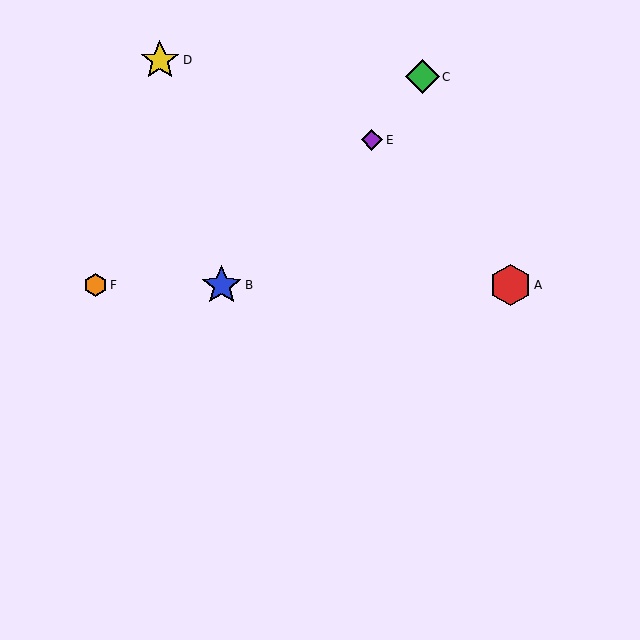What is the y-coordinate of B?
Object B is at y≈285.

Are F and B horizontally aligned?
Yes, both are at y≈285.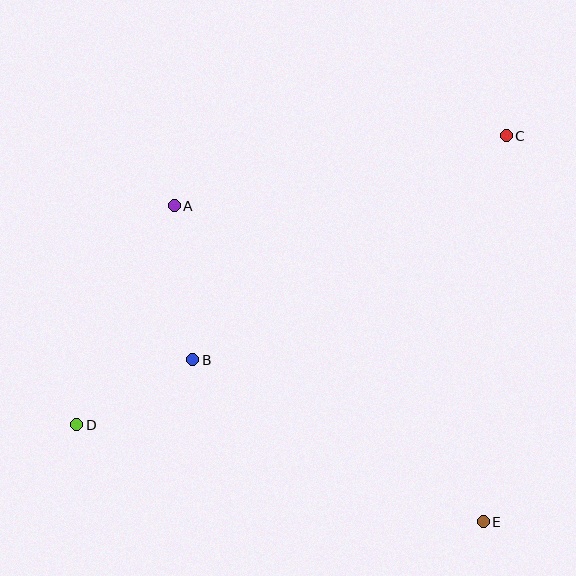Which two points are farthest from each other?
Points C and D are farthest from each other.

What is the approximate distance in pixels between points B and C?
The distance between B and C is approximately 385 pixels.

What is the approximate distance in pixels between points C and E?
The distance between C and E is approximately 387 pixels.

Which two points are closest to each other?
Points B and D are closest to each other.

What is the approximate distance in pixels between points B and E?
The distance between B and E is approximately 332 pixels.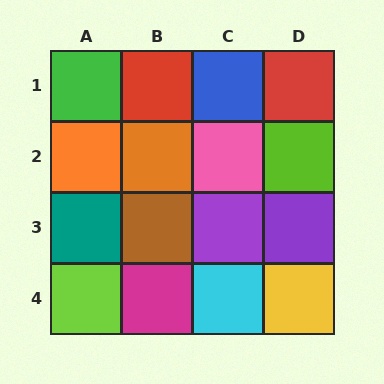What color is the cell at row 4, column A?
Lime.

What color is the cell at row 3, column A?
Teal.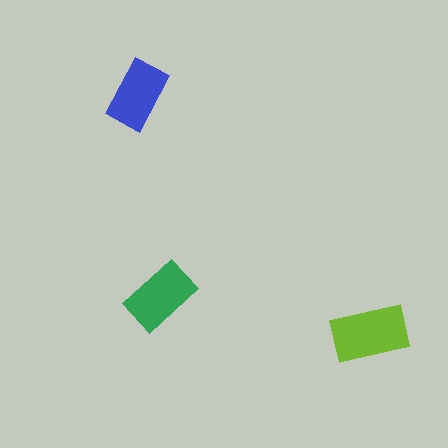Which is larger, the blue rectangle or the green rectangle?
The green one.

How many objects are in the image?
There are 3 objects in the image.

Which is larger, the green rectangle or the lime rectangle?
The lime one.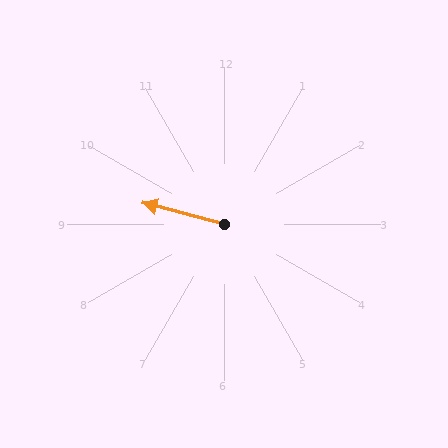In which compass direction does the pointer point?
West.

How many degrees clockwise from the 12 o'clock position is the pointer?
Approximately 285 degrees.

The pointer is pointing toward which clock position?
Roughly 9 o'clock.